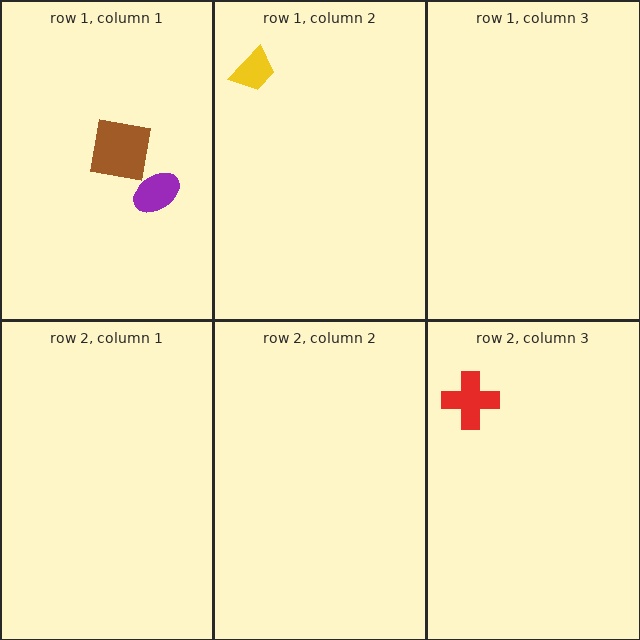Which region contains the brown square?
The row 1, column 1 region.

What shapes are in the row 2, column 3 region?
The red cross.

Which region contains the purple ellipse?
The row 1, column 1 region.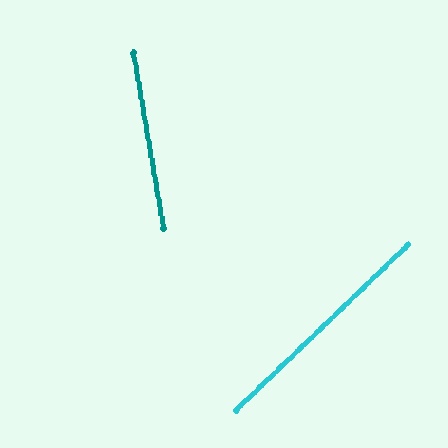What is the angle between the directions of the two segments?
Approximately 56 degrees.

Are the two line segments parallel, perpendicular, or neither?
Neither parallel nor perpendicular — they differ by about 56°.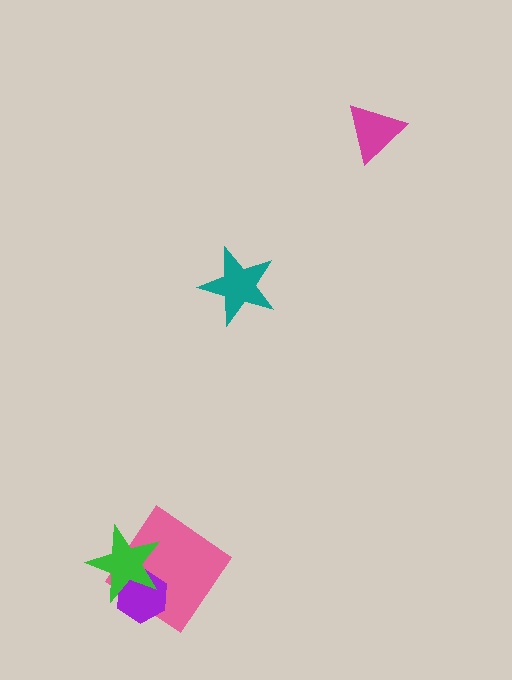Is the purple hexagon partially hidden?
Yes, it is partially covered by another shape.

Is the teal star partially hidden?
No, no other shape covers it.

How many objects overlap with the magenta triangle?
0 objects overlap with the magenta triangle.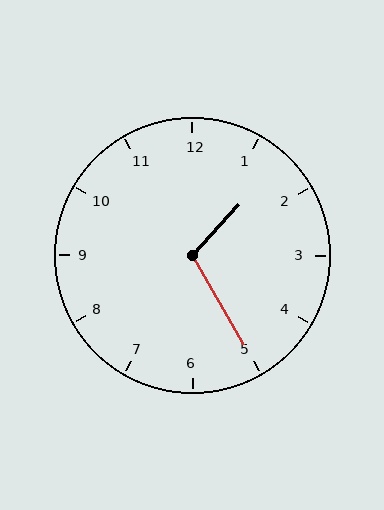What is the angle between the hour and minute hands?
Approximately 108 degrees.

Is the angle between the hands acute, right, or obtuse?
It is obtuse.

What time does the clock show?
1:25.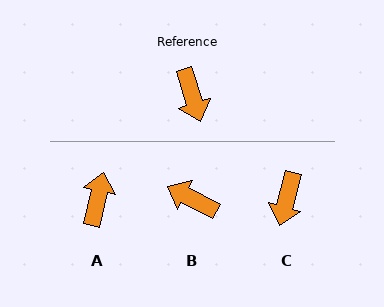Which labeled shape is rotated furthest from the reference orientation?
A, about 150 degrees away.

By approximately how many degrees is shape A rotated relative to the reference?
Approximately 150 degrees counter-clockwise.